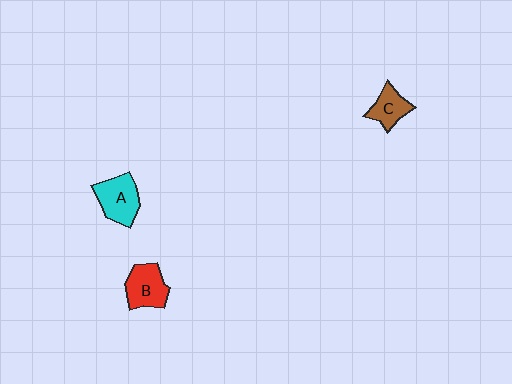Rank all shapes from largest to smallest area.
From largest to smallest: A (cyan), B (red), C (brown).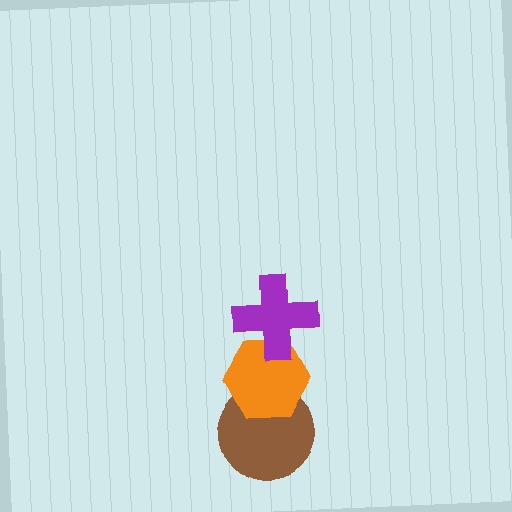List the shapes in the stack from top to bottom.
From top to bottom: the purple cross, the orange hexagon, the brown circle.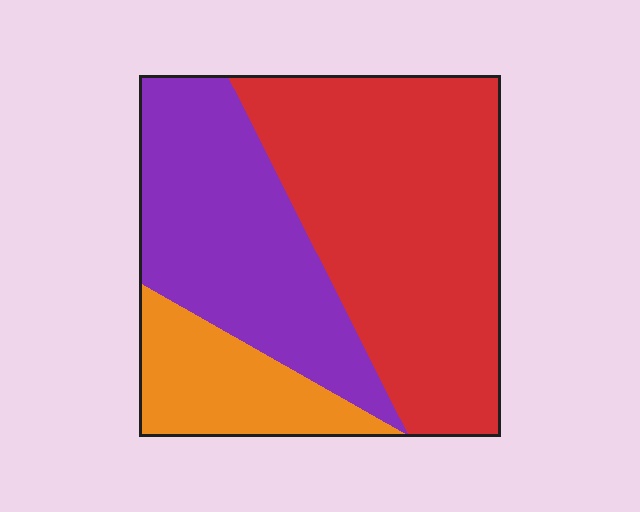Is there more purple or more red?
Red.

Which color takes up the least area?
Orange, at roughly 15%.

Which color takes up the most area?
Red, at roughly 50%.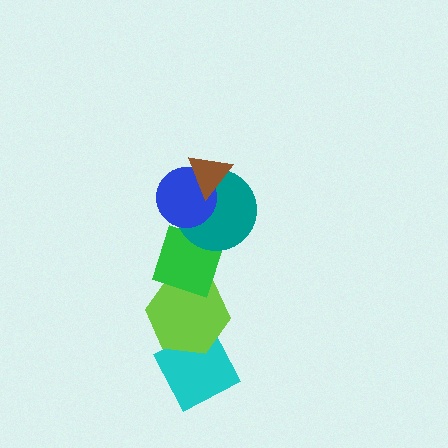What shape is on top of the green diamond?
The teal circle is on top of the green diamond.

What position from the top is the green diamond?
The green diamond is 4th from the top.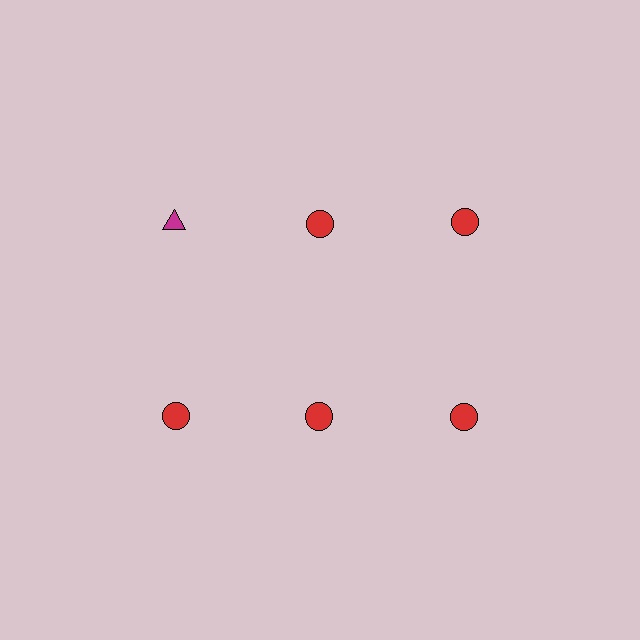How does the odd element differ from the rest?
It differs in both color (magenta instead of red) and shape (triangle instead of circle).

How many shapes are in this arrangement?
There are 6 shapes arranged in a grid pattern.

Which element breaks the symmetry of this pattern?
The magenta triangle in the top row, leftmost column breaks the symmetry. All other shapes are red circles.